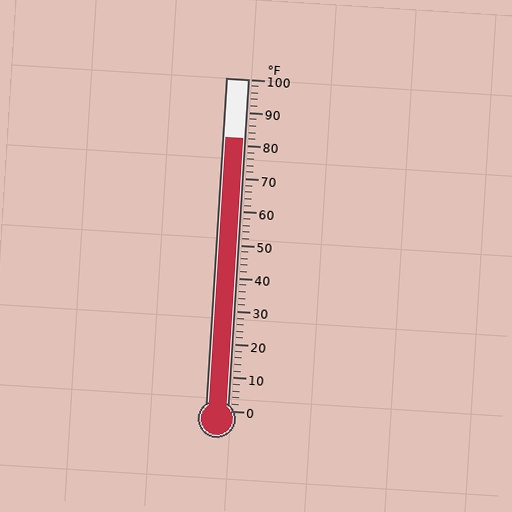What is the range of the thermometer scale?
The thermometer scale ranges from 0°F to 100°F.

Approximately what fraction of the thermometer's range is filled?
The thermometer is filled to approximately 80% of its range.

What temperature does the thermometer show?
The thermometer shows approximately 82°F.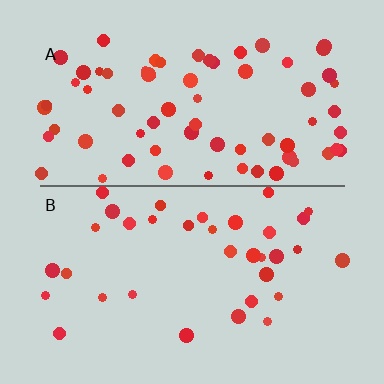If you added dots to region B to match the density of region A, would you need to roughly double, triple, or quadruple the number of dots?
Approximately double.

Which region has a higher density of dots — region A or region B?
A (the top).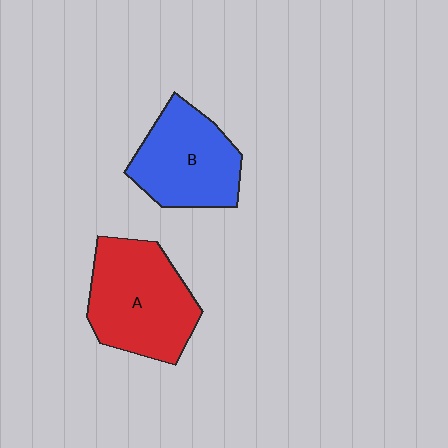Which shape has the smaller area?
Shape B (blue).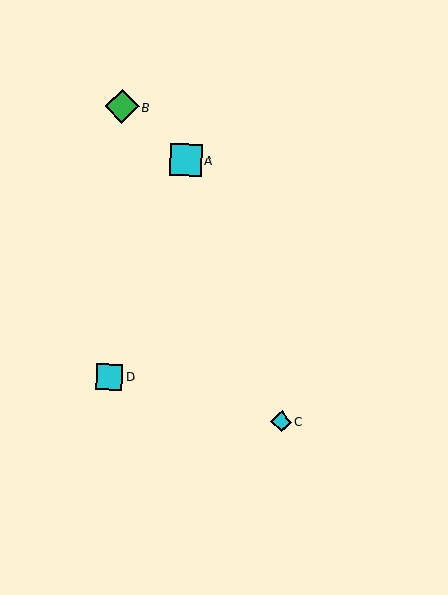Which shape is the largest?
The green diamond (labeled B) is the largest.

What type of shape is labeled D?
Shape D is a cyan square.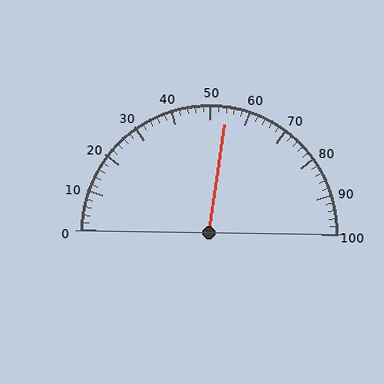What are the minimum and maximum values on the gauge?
The gauge ranges from 0 to 100.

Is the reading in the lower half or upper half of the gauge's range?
The reading is in the upper half of the range (0 to 100).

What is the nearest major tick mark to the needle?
The nearest major tick mark is 50.